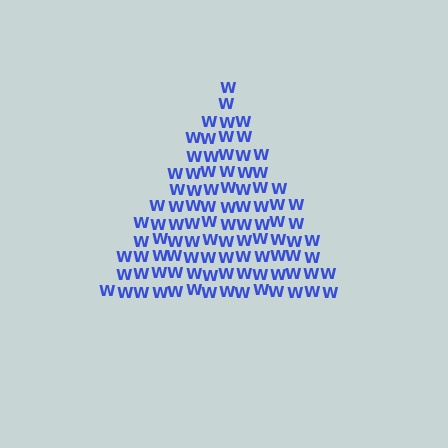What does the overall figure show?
The overall figure shows a triangle.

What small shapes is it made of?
It is made of small letter W's.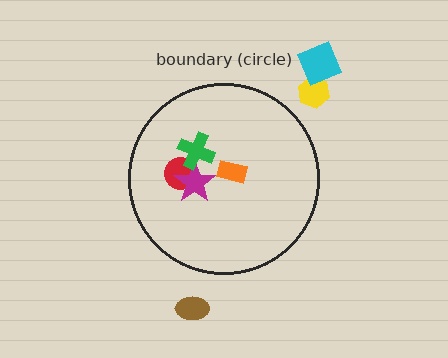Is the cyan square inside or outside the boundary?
Outside.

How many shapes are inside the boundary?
4 inside, 3 outside.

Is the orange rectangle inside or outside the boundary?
Inside.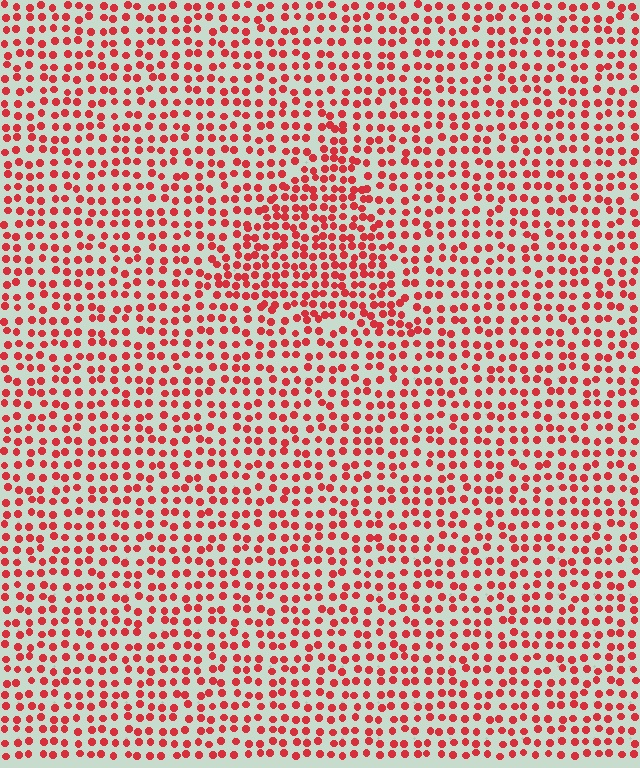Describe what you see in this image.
The image contains small red elements arranged at two different densities. A triangle-shaped region is visible where the elements are more densely packed than the surrounding area.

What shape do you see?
I see a triangle.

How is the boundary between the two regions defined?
The boundary is defined by a change in element density (approximately 1.6x ratio). All elements are the same color, size, and shape.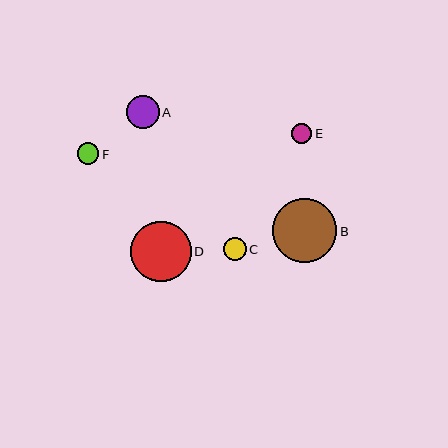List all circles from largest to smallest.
From largest to smallest: B, D, A, C, F, E.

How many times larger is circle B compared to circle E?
Circle B is approximately 3.2 times the size of circle E.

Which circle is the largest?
Circle B is the largest with a size of approximately 64 pixels.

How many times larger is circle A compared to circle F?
Circle A is approximately 1.5 times the size of circle F.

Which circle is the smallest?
Circle E is the smallest with a size of approximately 20 pixels.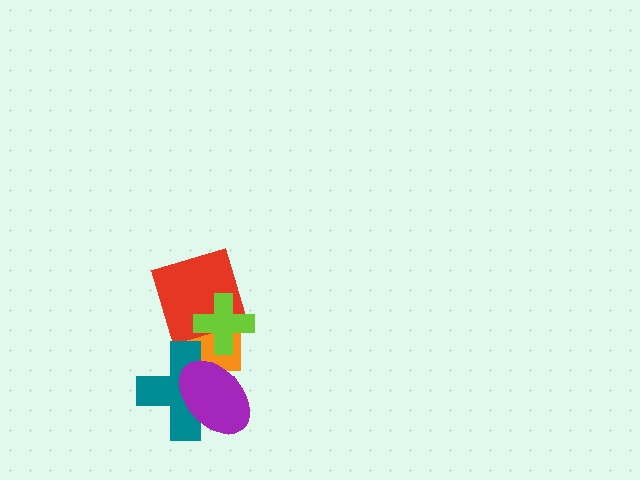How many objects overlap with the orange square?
4 objects overlap with the orange square.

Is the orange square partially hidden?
Yes, it is partially covered by another shape.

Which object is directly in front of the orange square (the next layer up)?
The red square is directly in front of the orange square.